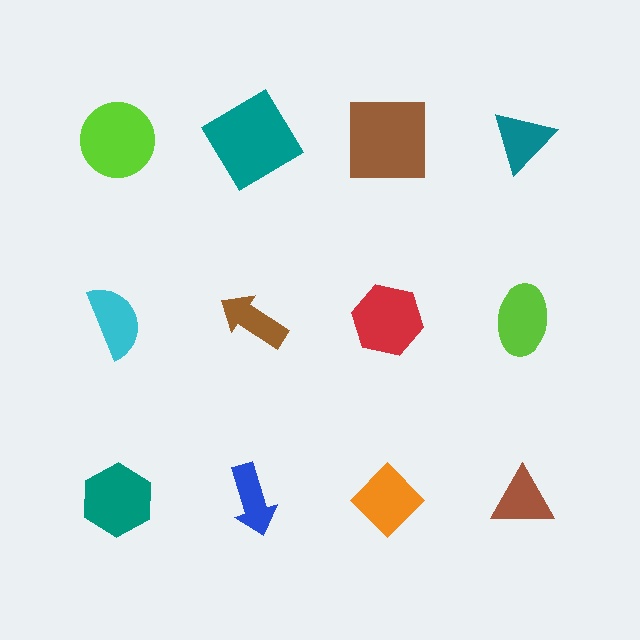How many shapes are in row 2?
4 shapes.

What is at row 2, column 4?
A lime ellipse.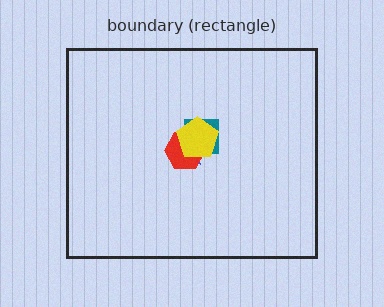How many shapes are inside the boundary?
4 inside, 0 outside.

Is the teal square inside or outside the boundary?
Inside.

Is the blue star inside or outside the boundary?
Inside.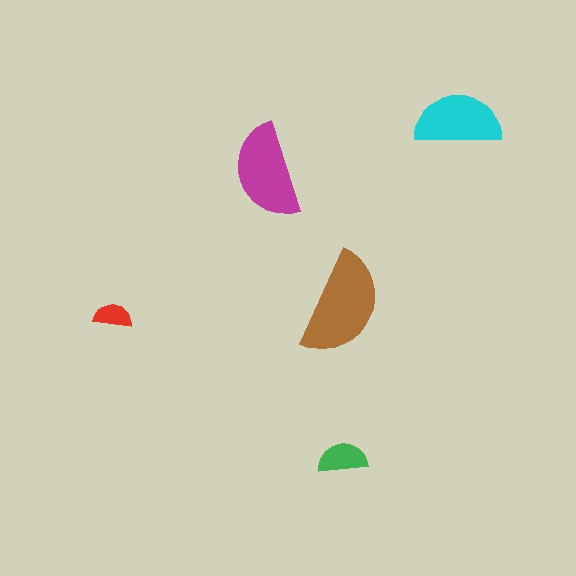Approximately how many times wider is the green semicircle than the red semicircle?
About 1.5 times wider.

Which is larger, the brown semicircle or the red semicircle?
The brown one.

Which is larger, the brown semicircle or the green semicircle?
The brown one.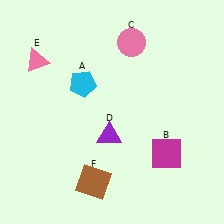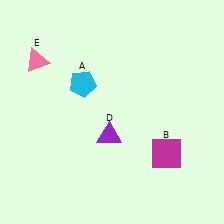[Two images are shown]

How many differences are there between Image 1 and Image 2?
There are 2 differences between the two images.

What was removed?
The brown square (F), the pink circle (C) were removed in Image 2.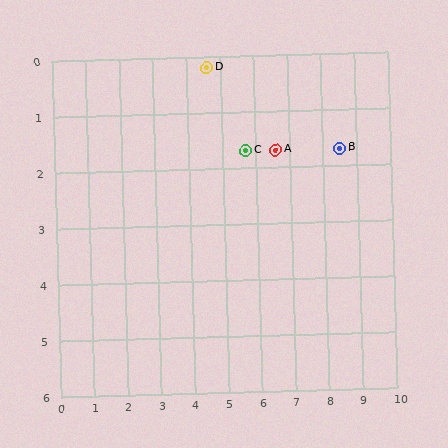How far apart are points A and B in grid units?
Points A and B are about 1.9 grid units apart.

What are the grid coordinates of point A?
Point A is at approximately (6.6, 1.7).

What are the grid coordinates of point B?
Point B is at approximately (8.5, 1.7).